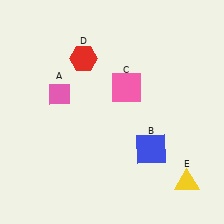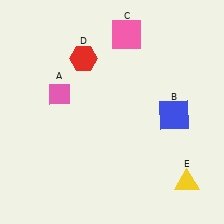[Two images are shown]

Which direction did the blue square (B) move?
The blue square (B) moved up.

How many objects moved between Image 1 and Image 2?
2 objects moved between the two images.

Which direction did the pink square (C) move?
The pink square (C) moved up.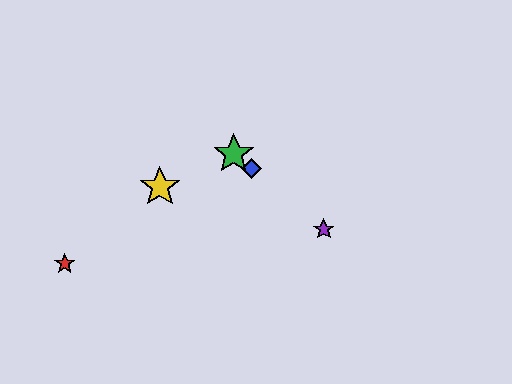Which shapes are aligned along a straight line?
The blue diamond, the green star, the purple star are aligned along a straight line.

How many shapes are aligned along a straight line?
3 shapes (the blue diamond, the green star, the purple star) are aligned along a straight line.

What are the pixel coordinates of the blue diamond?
The blue diamond is at (251, 169).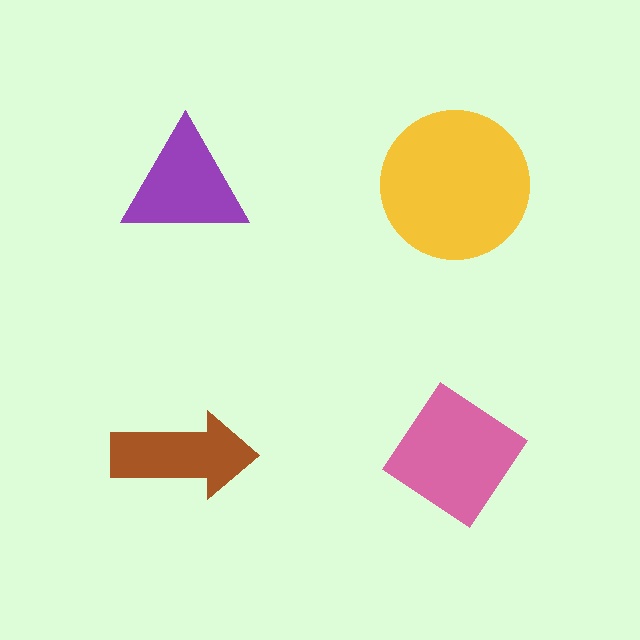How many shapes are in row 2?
2 shapes.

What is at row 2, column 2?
A pink diamond.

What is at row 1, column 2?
A yellow circle.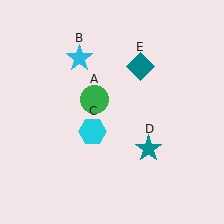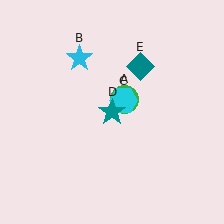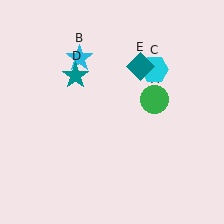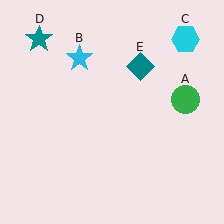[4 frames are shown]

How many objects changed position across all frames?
3 objects changed position: green circle (object A), cyan hexagon (object C), teal star (object D).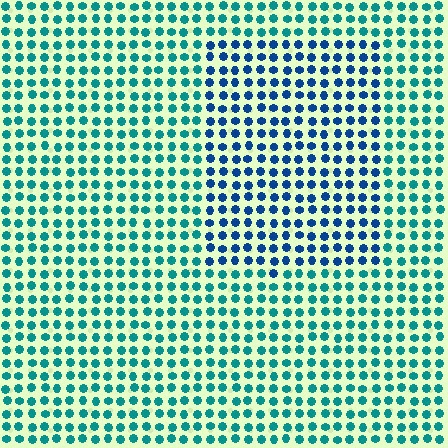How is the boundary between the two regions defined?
The boundary is defined purely by a slight shift in hue (about 37 degrees). Spacing, size, and orientation are identical on both sides.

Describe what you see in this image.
The image is filled with small teal elements in a uniform arrangement. A rectangle-shaped region is visible where the elements are tinted to a slightly different hue, forming a subtle color boundary.